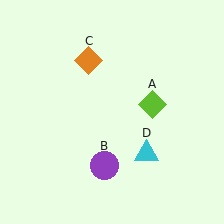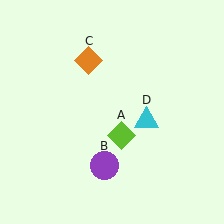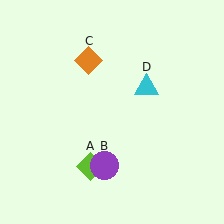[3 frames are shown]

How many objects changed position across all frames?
2 objects changed position: lime diamond (object A), cyan triangle (object D).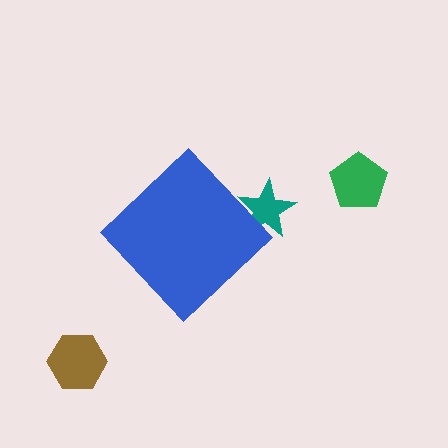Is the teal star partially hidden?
Yes, the teal star is partially hidden behind the blue diamond.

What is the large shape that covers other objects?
A blue diamond.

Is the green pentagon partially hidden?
No, the green pentagon is fully visible.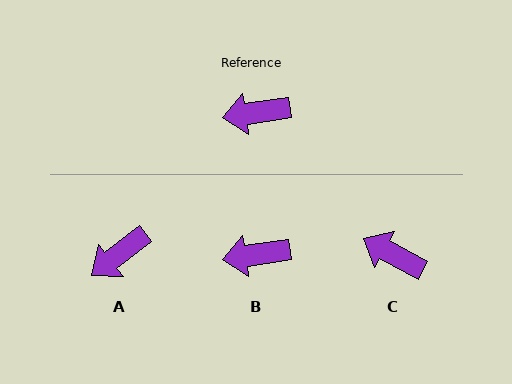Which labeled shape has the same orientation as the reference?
B.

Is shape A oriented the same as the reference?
No, it is off by about 30 degrees.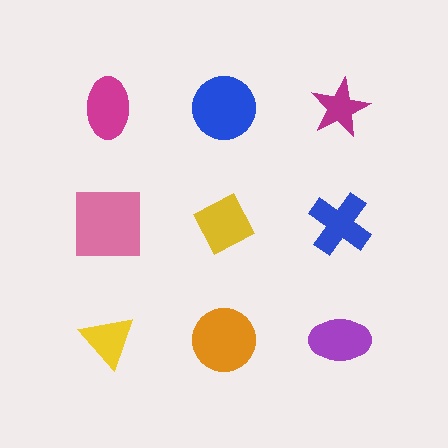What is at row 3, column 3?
A purple ellipse.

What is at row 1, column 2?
A blue circle.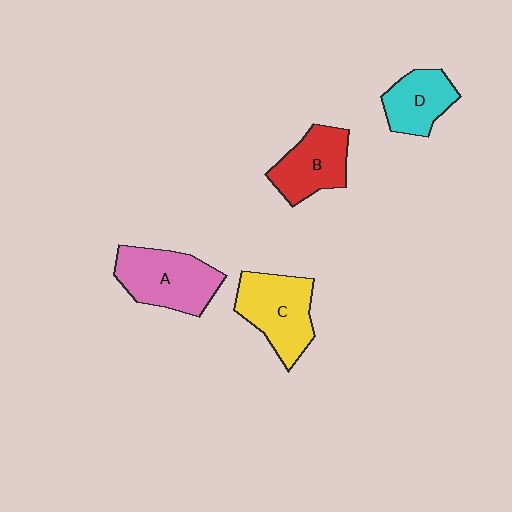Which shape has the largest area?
Shape A (pink).